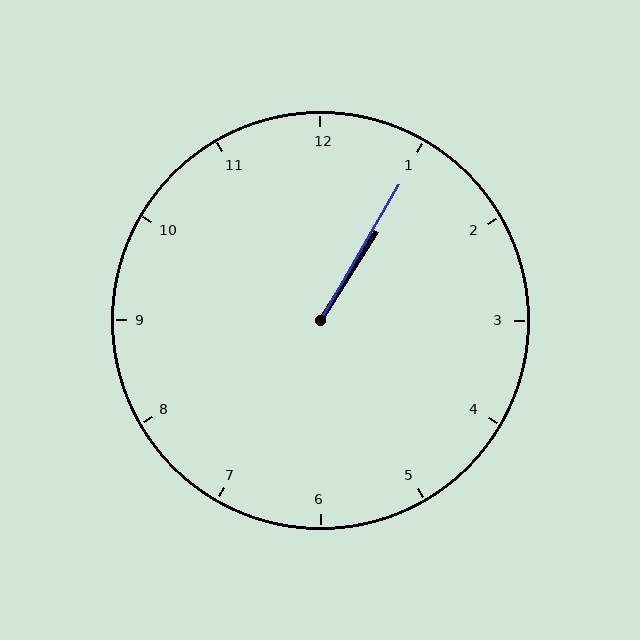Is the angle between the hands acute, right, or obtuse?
It is acute.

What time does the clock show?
1:05.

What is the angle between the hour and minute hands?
Approximately 2 degrees.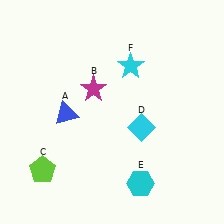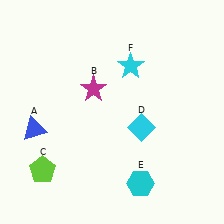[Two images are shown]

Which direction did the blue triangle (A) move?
The blue triangle (A) moved left.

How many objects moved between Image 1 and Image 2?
1 object moved between the two images.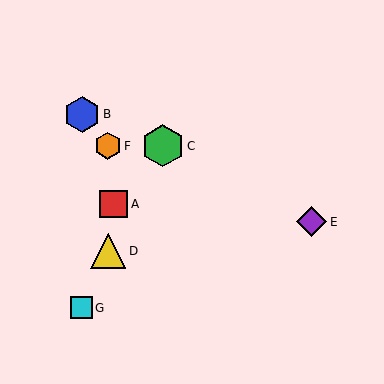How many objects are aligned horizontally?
2 objects (C, F) are aligned horizontally.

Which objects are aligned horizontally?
Objects C, F are aligned horizontally.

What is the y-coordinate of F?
Object F is at y≈146.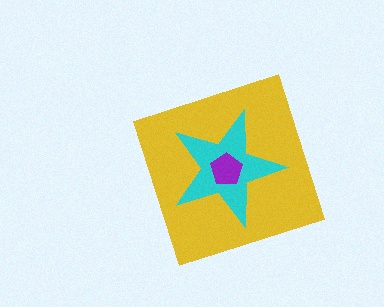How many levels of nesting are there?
3.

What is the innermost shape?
The purple pentagon.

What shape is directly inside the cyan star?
The purple pentagon.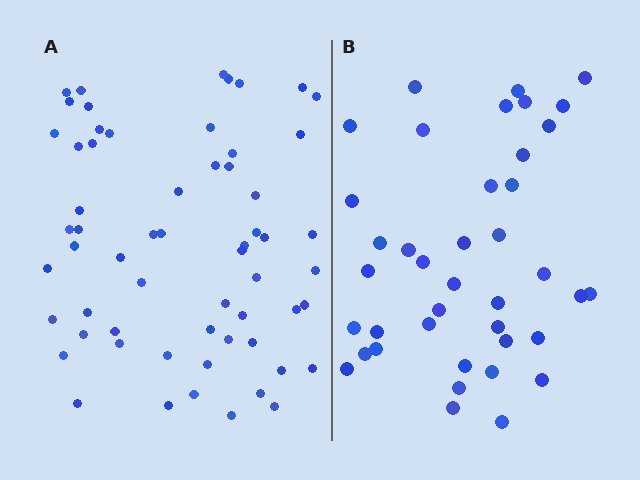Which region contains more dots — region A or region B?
Region A (the left region) has more dots.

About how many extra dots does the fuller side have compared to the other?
Region A has approximately 20 more dots than region B.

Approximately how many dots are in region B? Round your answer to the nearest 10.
About 40 dots.